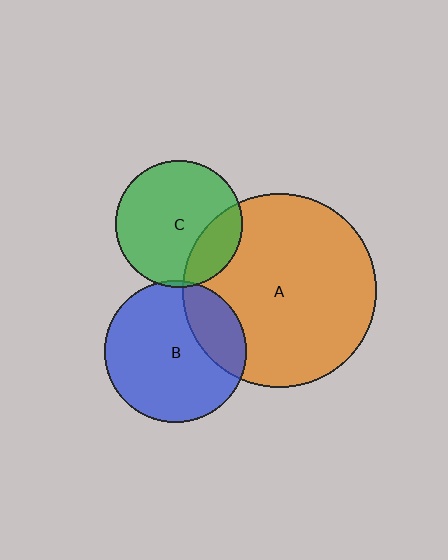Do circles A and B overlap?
Yes.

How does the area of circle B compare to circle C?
Approximately 1.3 times.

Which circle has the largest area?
Circle A (orange).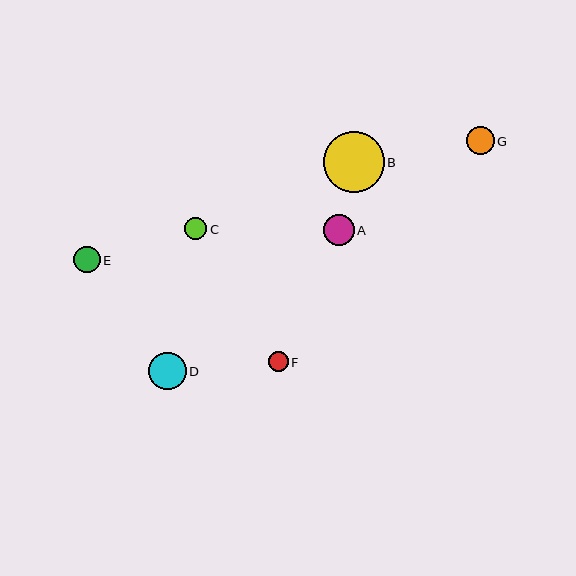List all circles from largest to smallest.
From largest to smallest: B, D, A, G, E, C, F.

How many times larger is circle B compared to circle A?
Circle B is approximately 2.0 times the size of circle A.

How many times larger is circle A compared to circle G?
Circle A is approximately 1.1 times the size of circle G.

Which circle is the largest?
Circle B is the largest with a size of approximately 61 pixels.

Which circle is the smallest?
Circle F is the smallest with a size of approximately 20 pixels.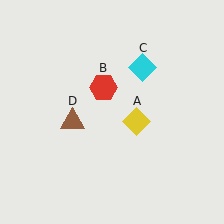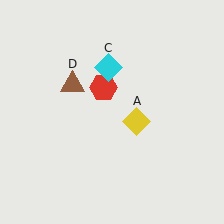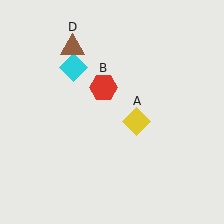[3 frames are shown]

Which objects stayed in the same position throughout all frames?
Yellow diamond (object A) and red hexagon (object B) remained stationary.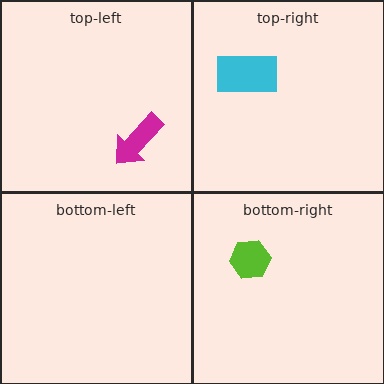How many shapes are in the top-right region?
1.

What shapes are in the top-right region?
The cyan rectangle.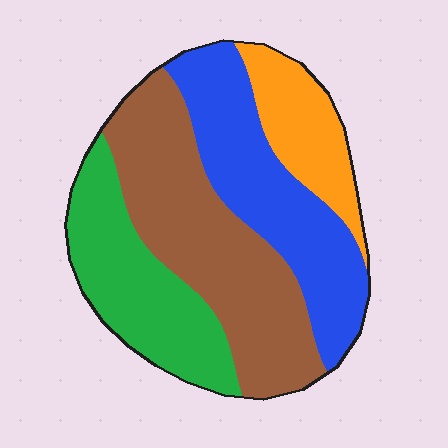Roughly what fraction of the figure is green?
Green covers about 25% of the figure.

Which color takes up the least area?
Orange, at roughly 15%.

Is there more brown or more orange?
Brown.